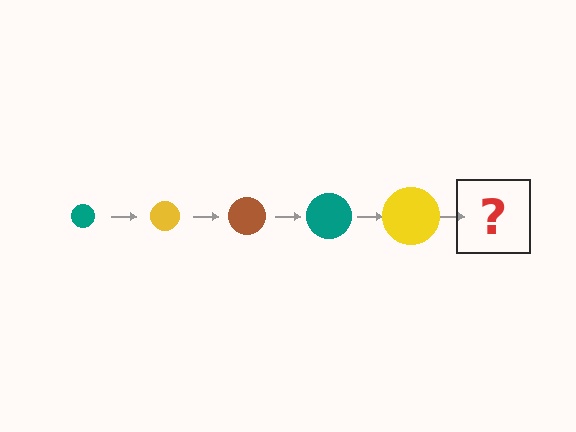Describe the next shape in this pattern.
It should be a brown circle, larger than the previous one.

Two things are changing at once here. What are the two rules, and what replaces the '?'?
The two rules are that the circle grows larger each step and the color cycles through teal, yellow, and brown. The '?' should be a brown circle, larger than the previous one.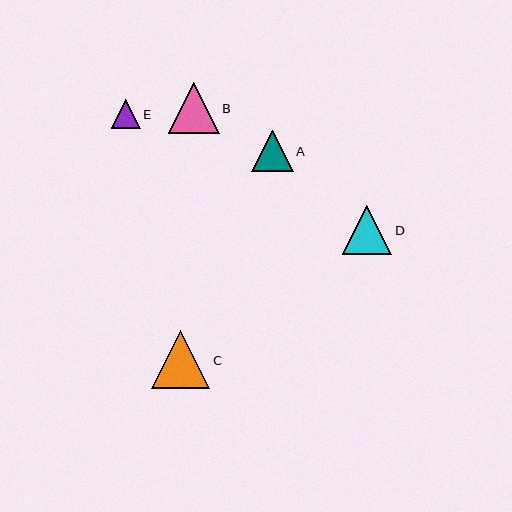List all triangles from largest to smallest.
From largest to smallest: C, B, D, A, E.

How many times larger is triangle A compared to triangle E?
Triangle A is approximately 1.4 times the size of triangle E.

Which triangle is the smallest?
Triangle E is the smallest with a size of approximately 29 pixels.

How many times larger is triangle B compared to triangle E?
Triangle B is approximately 1.8 times the size of triangle E.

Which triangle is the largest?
Triangle C is the largest with a size of approximately 59 pixels.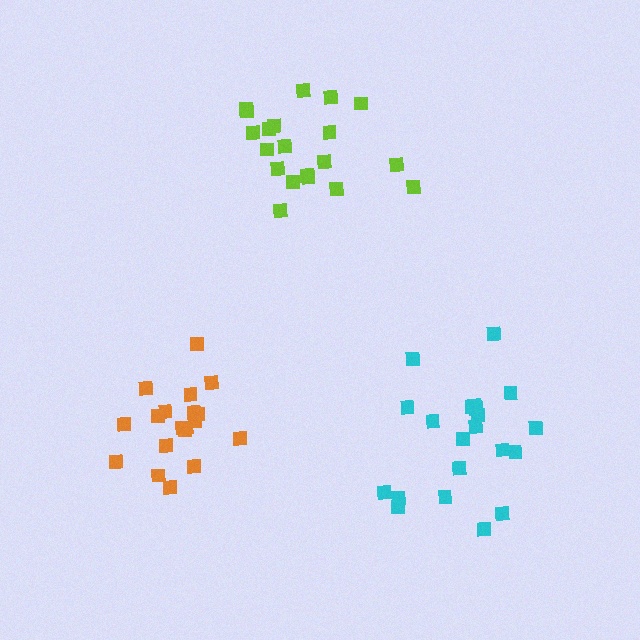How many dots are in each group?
Group 1: 19 dots, Group 2: 20 dots, Group 3: 21 dots (60 total).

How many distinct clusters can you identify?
There are 3 distinct clusters.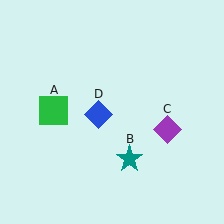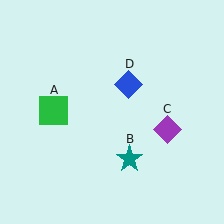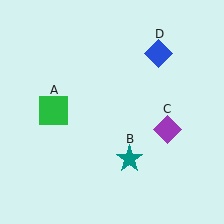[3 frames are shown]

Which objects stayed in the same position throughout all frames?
Green square (object A) and teal star (object B) and purple diamond (object C) remained stationary.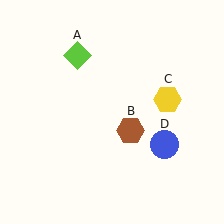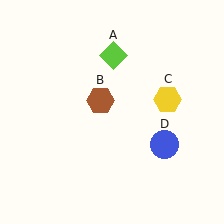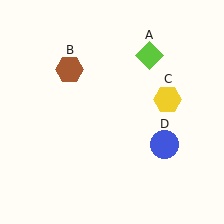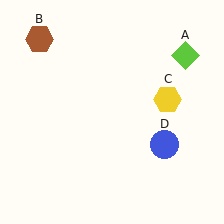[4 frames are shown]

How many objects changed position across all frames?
2 objects changed position: lime diamond (object A), brown hexagon (object B).